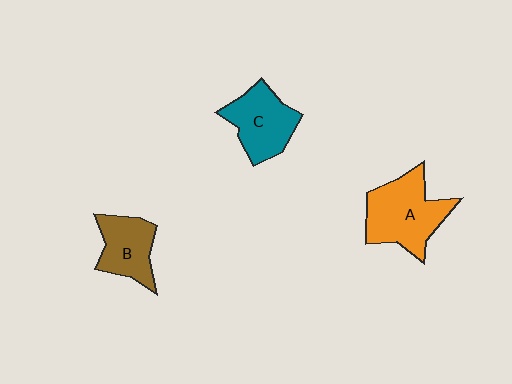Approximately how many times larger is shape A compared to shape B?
Approximately 1.5 times.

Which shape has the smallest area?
Shape B (brown).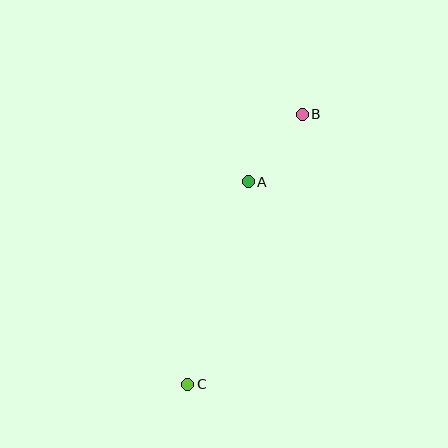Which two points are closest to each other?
Points A and B are closest to each other.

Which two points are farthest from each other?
Points B and C are farthest from each other.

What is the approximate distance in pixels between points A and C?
The distance between A and C is approximately 211 pixels.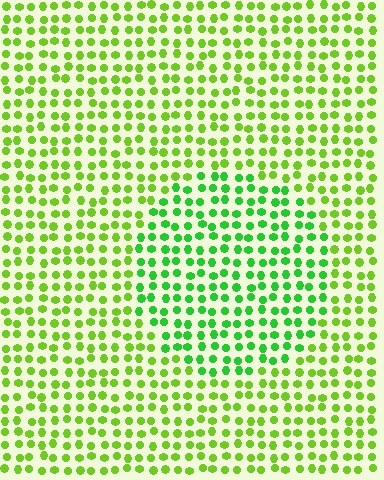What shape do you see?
I see a circle.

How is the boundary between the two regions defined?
The boundary is defined purely by a slight shift in hue (about 31 degrees). Spacing, size, and orientation are identical on both sides.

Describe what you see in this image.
The image is filled with small lime elements in a uniform arrangement. A circle-shaped region is visible where the elements are tinted to a slightly different hue, forming a subtle color boundary.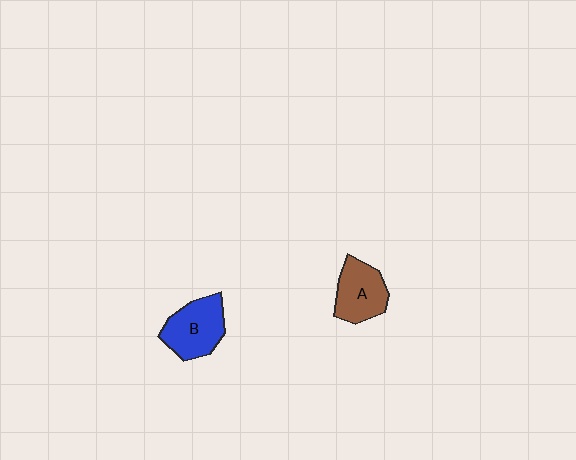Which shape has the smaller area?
Shape A (brown).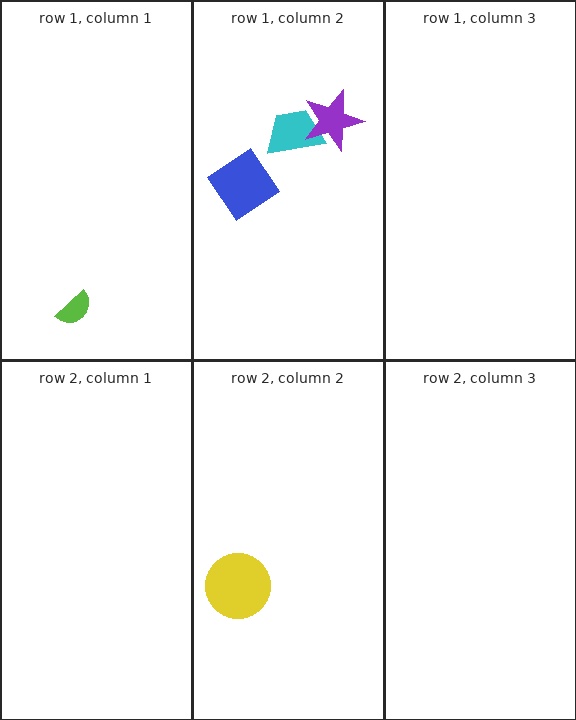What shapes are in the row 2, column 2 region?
The yellow circle.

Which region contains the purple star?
The row 1, column 2 region.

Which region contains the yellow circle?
The row 2, column 2 region.